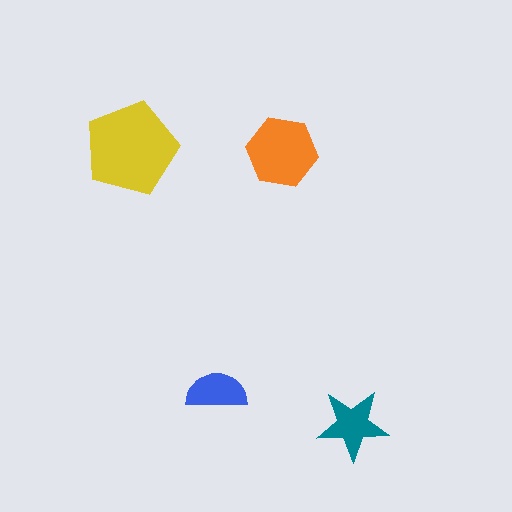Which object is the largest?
The yellow pentagon.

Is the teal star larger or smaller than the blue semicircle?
Larger.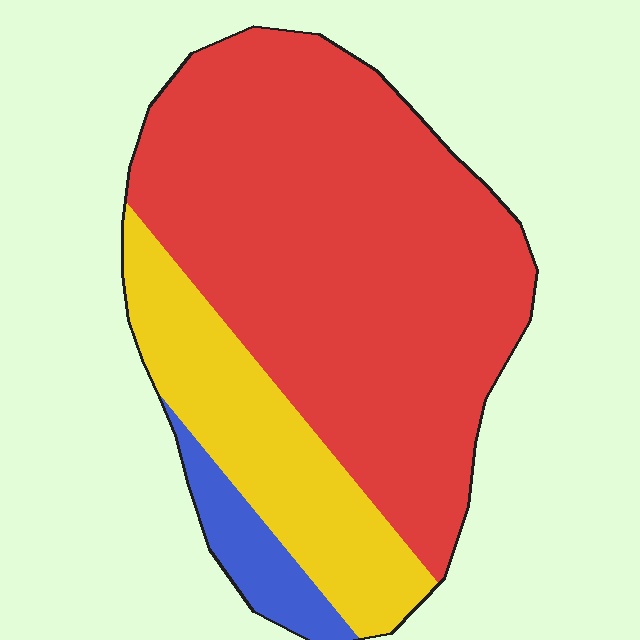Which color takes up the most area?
Red, at roughly 70%.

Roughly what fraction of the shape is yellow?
Yellow covers about 25% of the shape.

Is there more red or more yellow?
Red.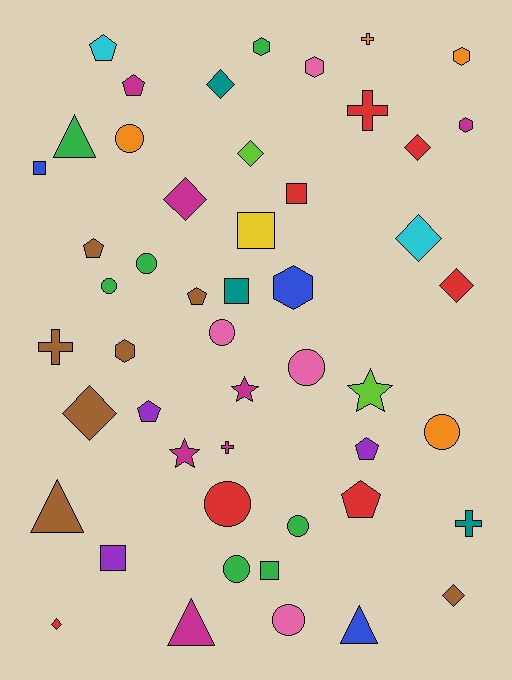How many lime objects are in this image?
There are 2 lime objects.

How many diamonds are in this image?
There are 9 diamonds.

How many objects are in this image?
There are 50 objects.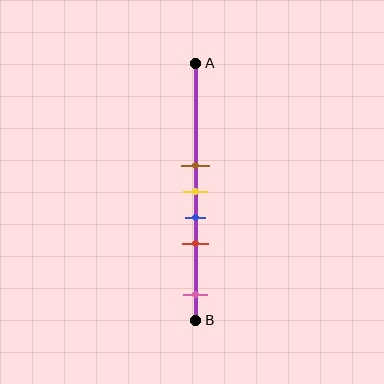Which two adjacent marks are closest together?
The brown and yellow marks are the closest adjacent pair.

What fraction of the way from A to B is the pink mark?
The pink mark is approximately 90% (0.9) of the way from A to B.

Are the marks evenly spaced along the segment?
No, the marks are not evenly spaced.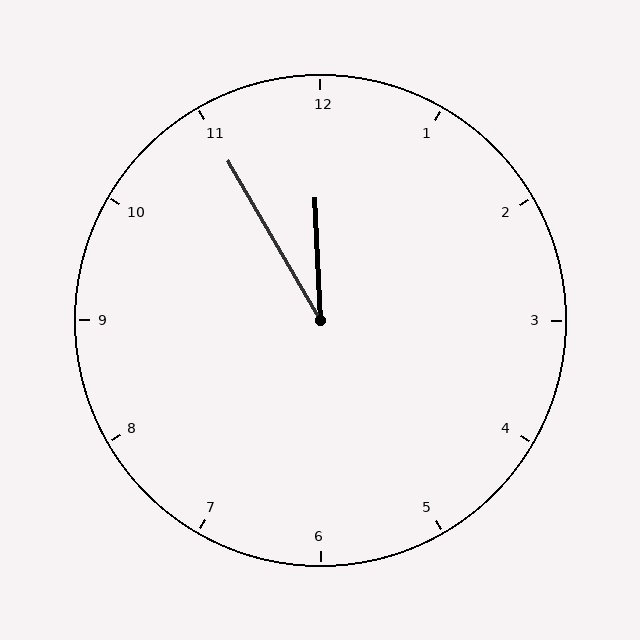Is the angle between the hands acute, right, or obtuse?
It is acute.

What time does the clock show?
11:55.